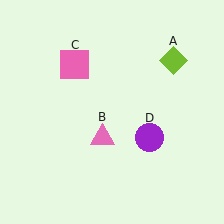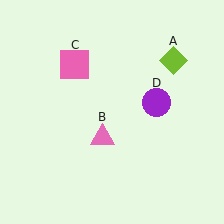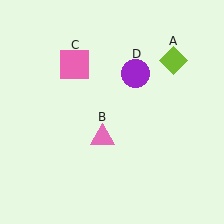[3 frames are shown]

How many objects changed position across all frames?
1 object changed position: purple circle (object D).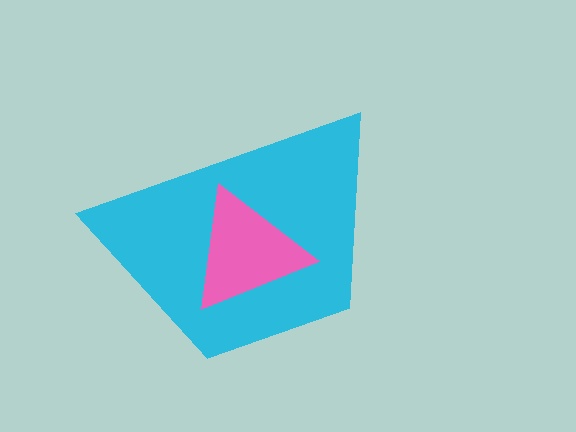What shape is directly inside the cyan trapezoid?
The pink triangle.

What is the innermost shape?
The pink triangle.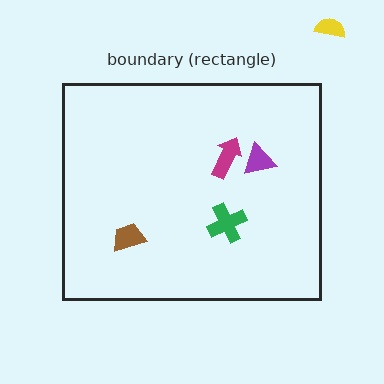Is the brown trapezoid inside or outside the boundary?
Inside.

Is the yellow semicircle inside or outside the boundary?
Outside.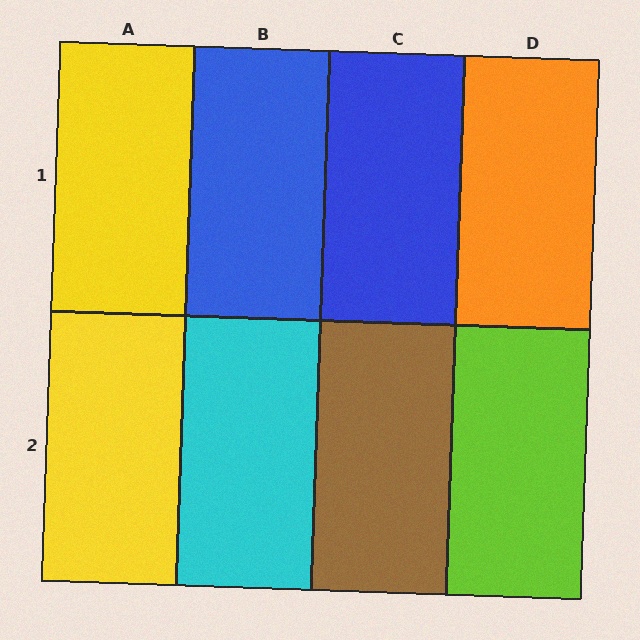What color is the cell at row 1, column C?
Blue.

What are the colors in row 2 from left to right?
Yellow, cyan, brown, lime.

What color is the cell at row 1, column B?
Blue.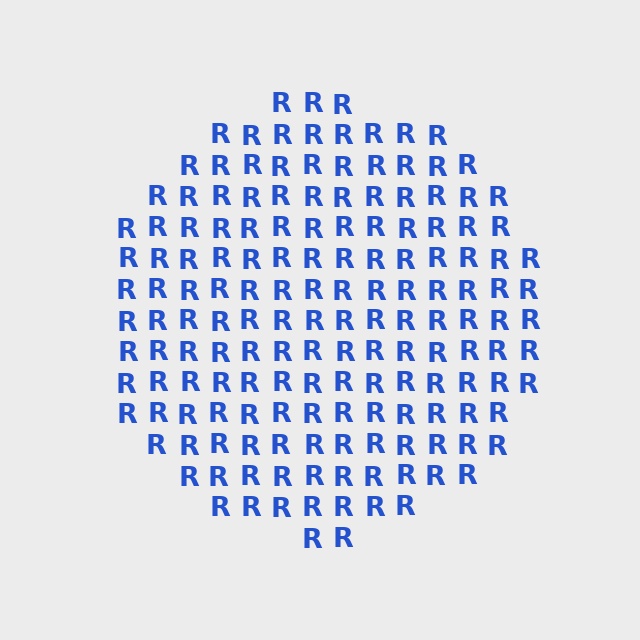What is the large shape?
The large shape is a circle.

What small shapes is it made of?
It is made of small letter R's.